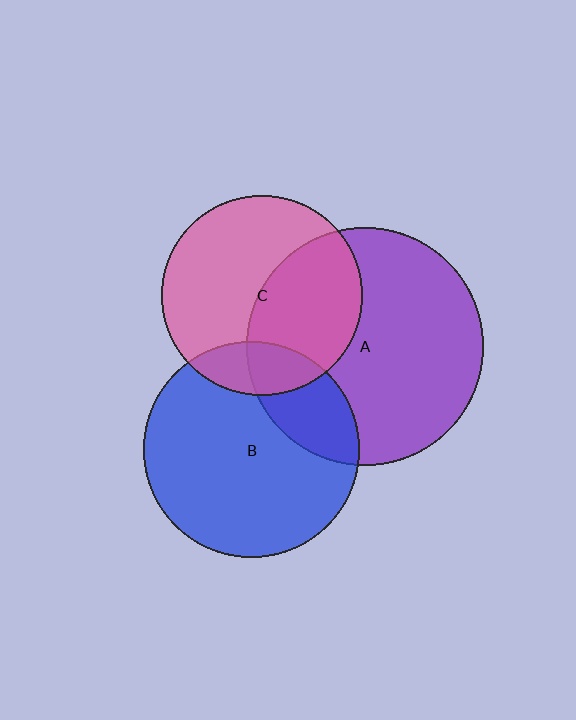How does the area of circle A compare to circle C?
Approximately 1.4 times.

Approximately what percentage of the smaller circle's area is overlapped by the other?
Approximately 45%.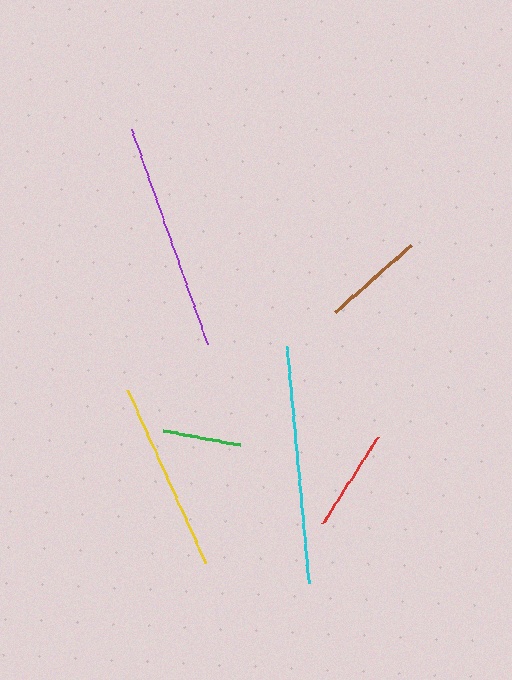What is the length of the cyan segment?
The cyan segment is approximately 237 pixels long.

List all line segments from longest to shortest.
From longest to shortest: cyan, purple, yellow, red, brown, green.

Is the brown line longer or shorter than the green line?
The brown line is longer than the green line.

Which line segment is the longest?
The cyan line is the longest at approximately 237 pixels.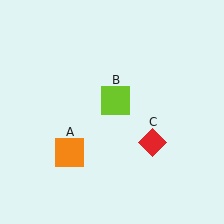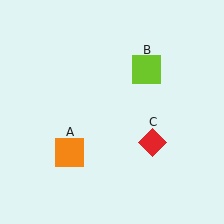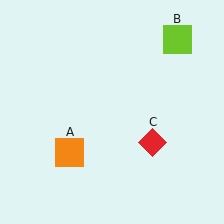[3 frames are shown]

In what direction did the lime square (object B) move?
The lime square (object B) moved up and to the right.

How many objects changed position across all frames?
1 object changed position: lime square (object B).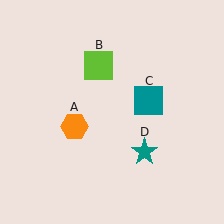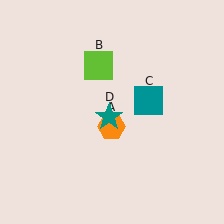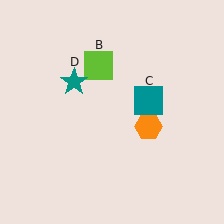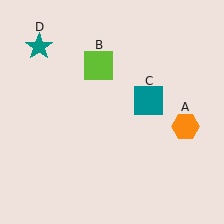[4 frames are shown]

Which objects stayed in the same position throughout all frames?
Lime square (object B) and teal square (object C) remained stationary.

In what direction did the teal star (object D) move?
The teal star (object D) moved up and to the left.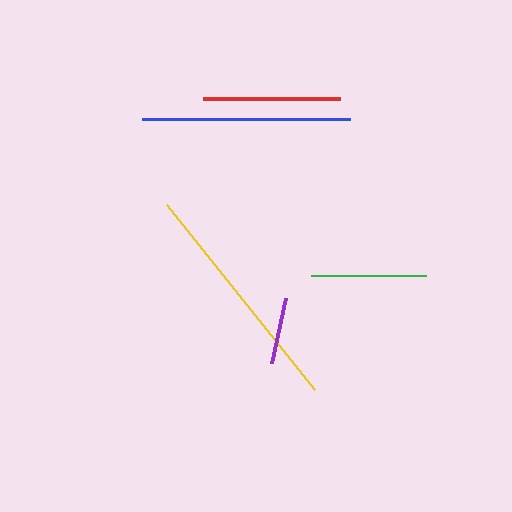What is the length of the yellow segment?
The yellow segment is approximately 237 pixels long.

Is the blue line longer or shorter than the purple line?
The blue line is longer than the purple line.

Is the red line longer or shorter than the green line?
The red line is longer than the green line.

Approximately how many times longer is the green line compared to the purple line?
The green line is approximately 1.7 times the length of the purple line.